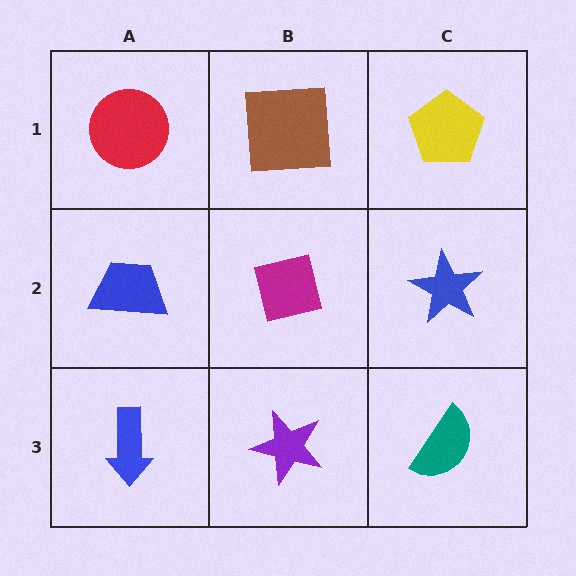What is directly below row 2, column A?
A blue arrow.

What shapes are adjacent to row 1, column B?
A magenta square (row 2, column B), a red circle (row 1, column A), a yellow pentagon (row 1, column C).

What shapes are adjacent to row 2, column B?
A brown square (row 1, column B), a purple star (row 3, column B), a blue trapezoid (row 2, column A), a blue star (row 2, column C).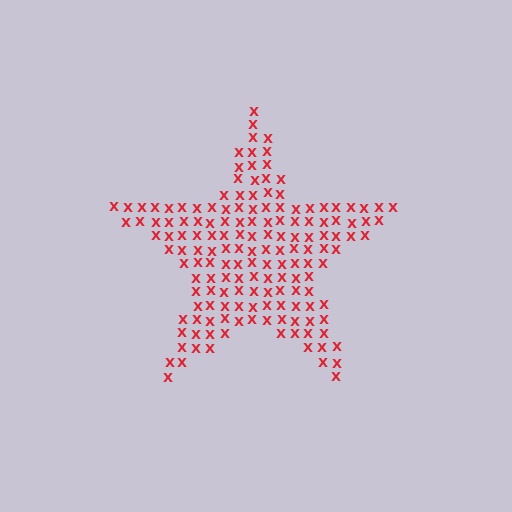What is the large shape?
The large shape is a star.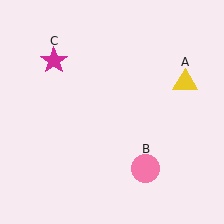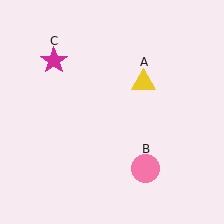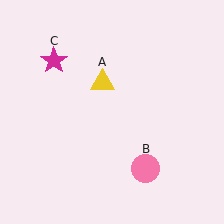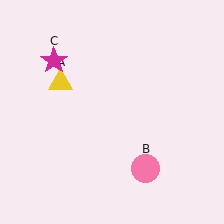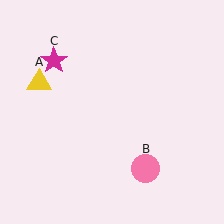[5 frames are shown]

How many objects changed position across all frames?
1 object changed position: yellow triangle (object A).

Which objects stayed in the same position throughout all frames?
Pink circle (object B) and magenta star (object C) remained stationary.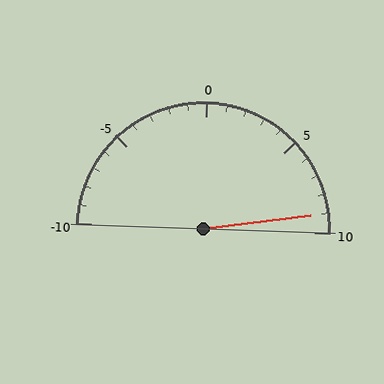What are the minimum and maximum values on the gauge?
The gauge ranges from -10 to 10.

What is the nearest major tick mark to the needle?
The nearest major tick mark is 10.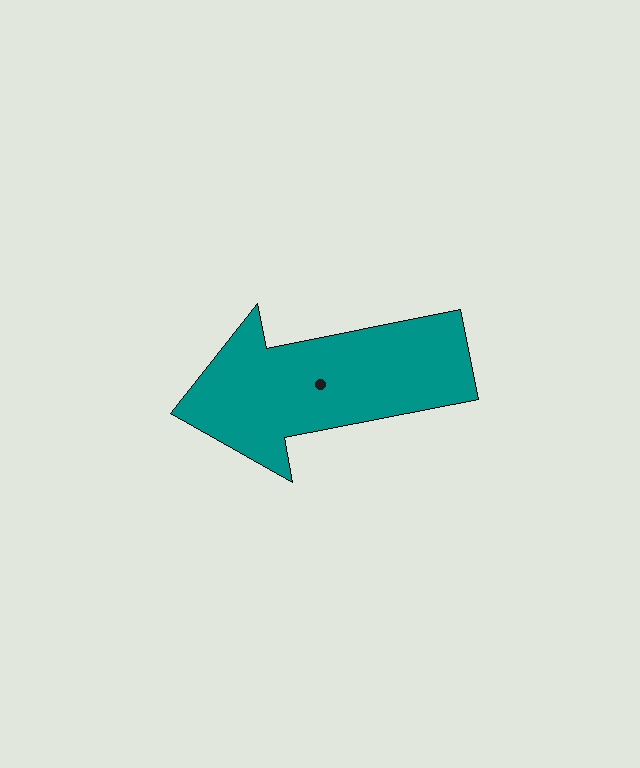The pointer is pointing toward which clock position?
Roughly 9 o'clock.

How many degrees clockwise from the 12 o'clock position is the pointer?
Approximately 259 degrees.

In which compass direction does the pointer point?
West.